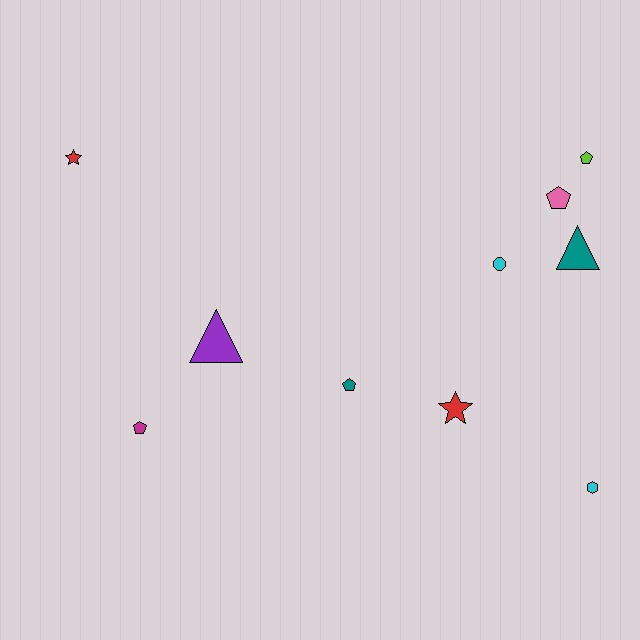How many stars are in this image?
There are 2 stars.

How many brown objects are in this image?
There are no brown objects.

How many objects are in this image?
There are 10 objects.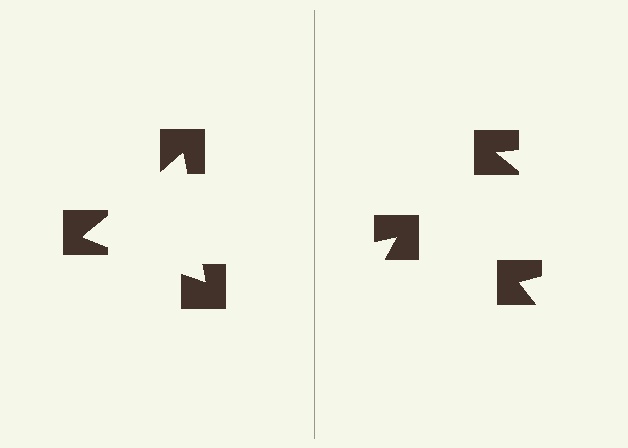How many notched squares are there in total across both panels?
6 — 3 on each side.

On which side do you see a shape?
An illusory triangle appears on the left side. On the right side the wedge cuts are rotated, so no coherent shape forms.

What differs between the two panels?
The notched squares are positioned identically on both sides; only the wedge orientations differ. On the left they align to a triangle; on the right they are misaligned.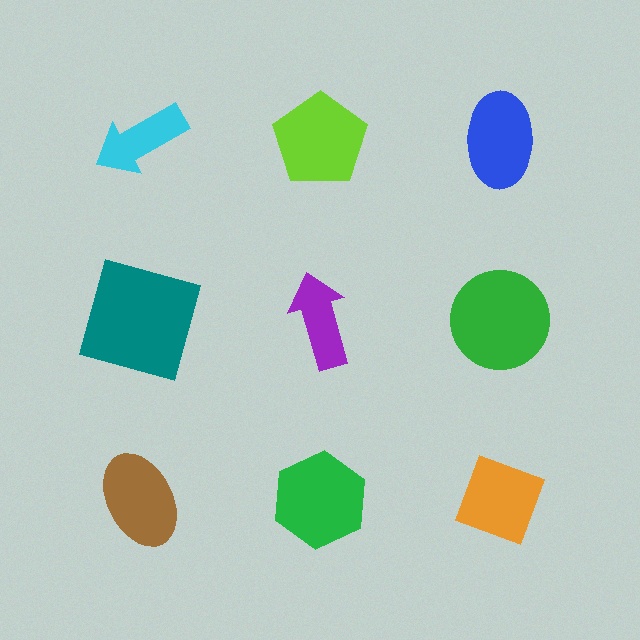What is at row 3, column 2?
A green hexagon.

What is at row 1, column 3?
A blue ellipse.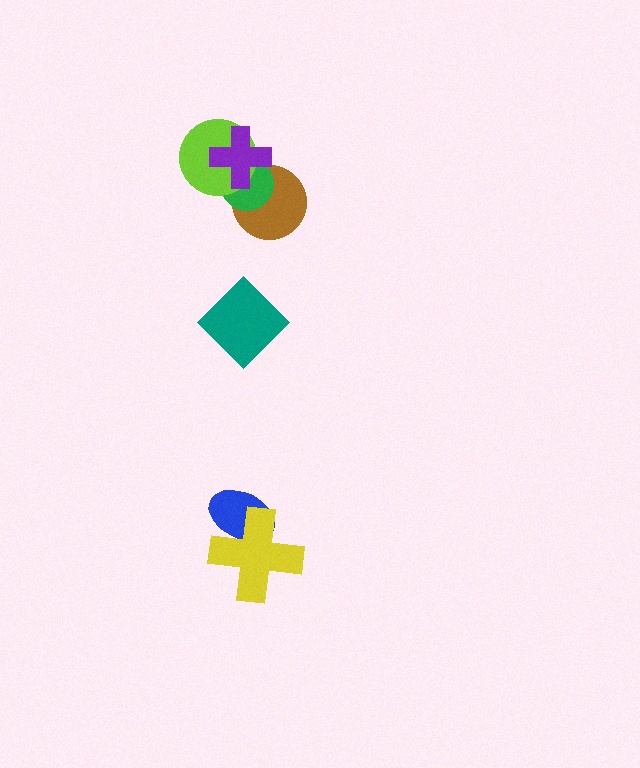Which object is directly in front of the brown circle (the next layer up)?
The green circle is directly in front of the brown circle.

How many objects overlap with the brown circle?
2 objects overlap with the brown circle.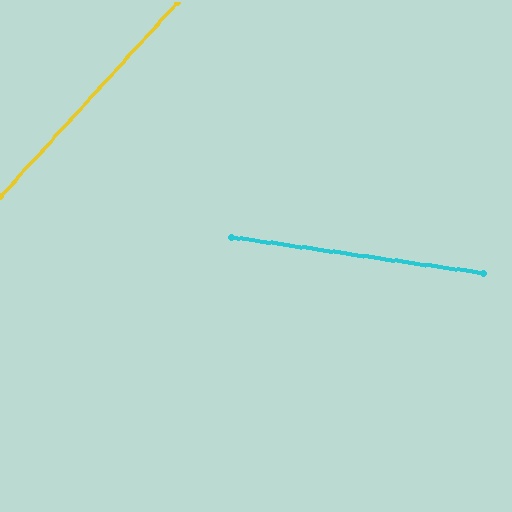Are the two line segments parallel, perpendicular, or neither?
Neither parallel nor perpendicular — they differ by about 56°.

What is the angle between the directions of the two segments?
Approximately 56 degrees.